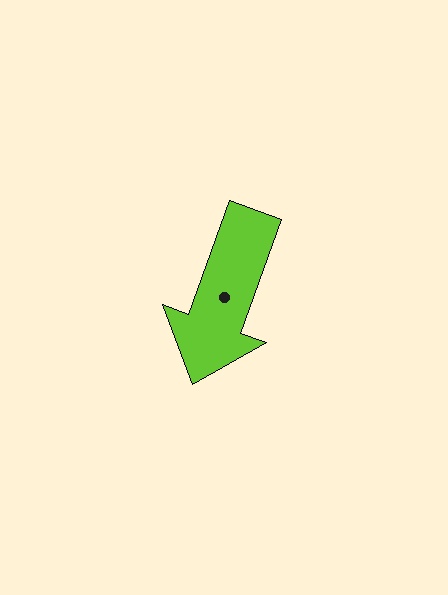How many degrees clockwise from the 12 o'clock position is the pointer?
Approximately 200 degrees.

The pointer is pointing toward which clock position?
Roughly 7 o'clock.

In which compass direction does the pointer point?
South.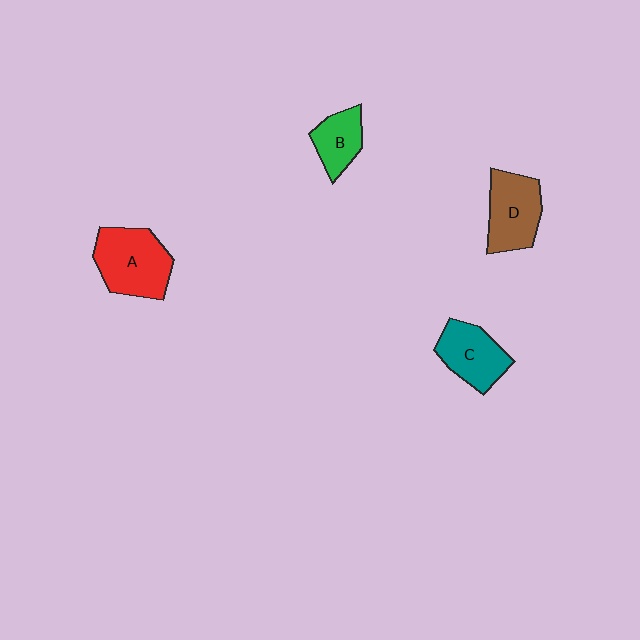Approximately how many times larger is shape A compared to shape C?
Approximately 1.3 times.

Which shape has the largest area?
Shape A (red).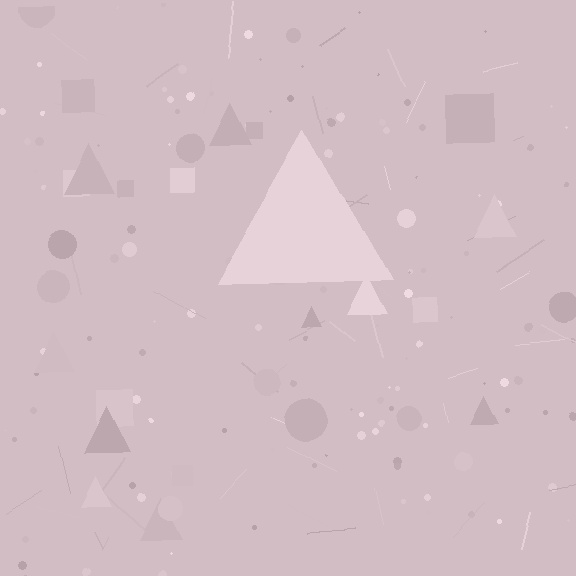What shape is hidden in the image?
A triangle is hidden in the image.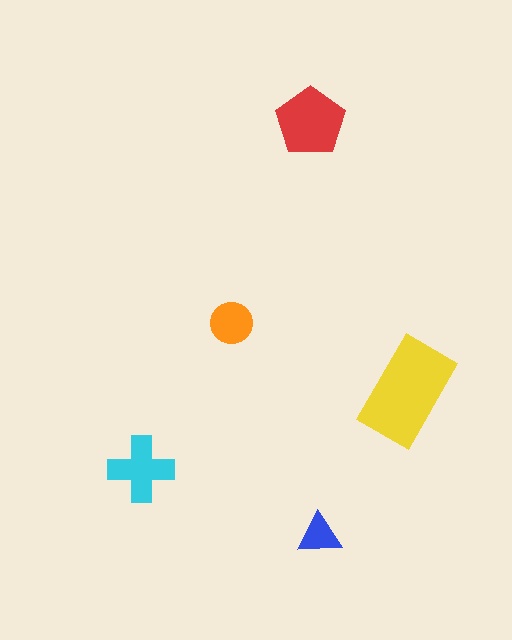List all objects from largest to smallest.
The yellow rectangle, the red pentagon, the cyan cross, the orange circle, the blue triangle.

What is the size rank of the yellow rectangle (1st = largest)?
1st.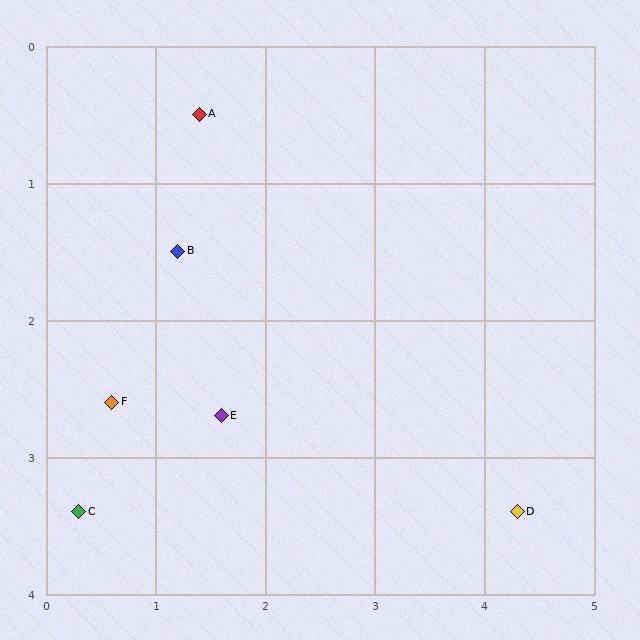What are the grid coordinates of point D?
Point D is at approximately (4.3, 3.4).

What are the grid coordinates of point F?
Point F is at approximately (0.6, 2.6).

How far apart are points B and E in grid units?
Points B and E are about 1.3 grid units apart.